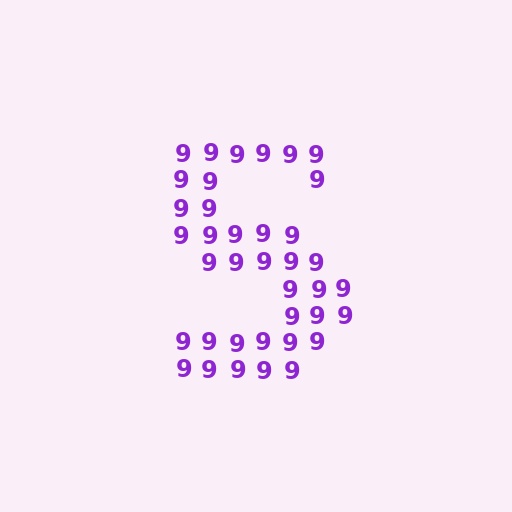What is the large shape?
The large shape is the letter S.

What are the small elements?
The small elements are digit 9's.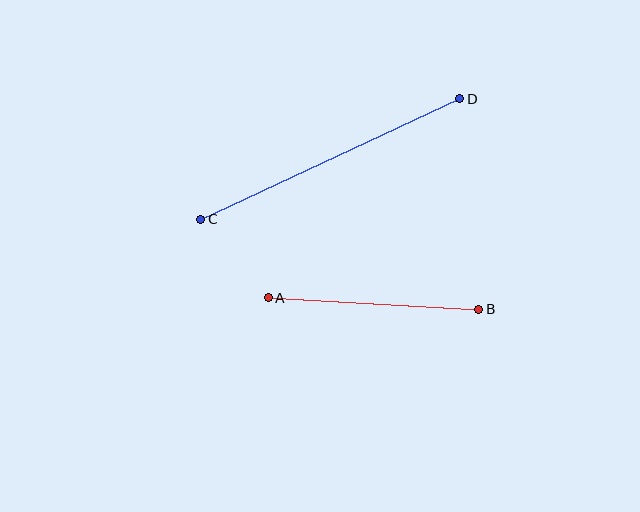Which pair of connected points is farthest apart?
Points C and D are farthest apart.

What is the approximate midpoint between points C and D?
The midpoint is at approximately (330, 159) pixels.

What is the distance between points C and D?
The distance is approximately 285 pixels.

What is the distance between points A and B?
The distance is approximately 211 pixels.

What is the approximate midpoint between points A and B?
The midpoint is at approximately (373, 304) pixels.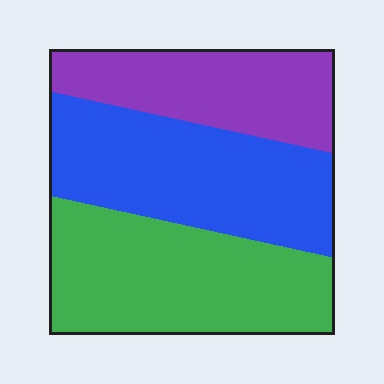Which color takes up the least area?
Purple, at roughly 25%.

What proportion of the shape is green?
Green takes up between a quarter and a half of the shape.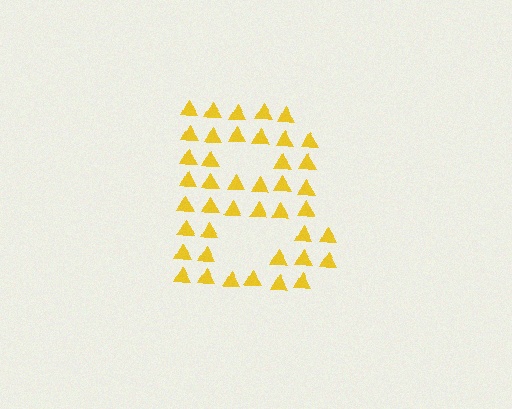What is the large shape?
The large shape is the letter B.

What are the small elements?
The small elements are triangles.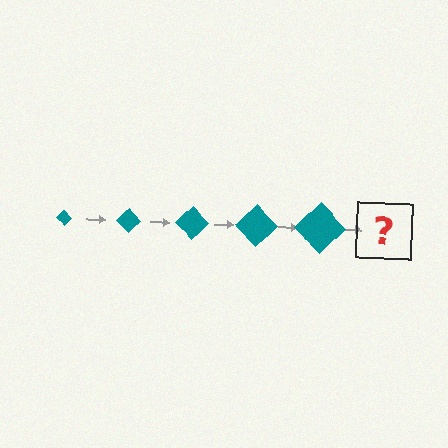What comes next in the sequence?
The next element should be a teal diamond, larger than the previous one.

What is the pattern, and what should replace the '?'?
The pattern is that the diamond gets progressively larger each step. The '?' should be a teal diamond, larger than the previous one.